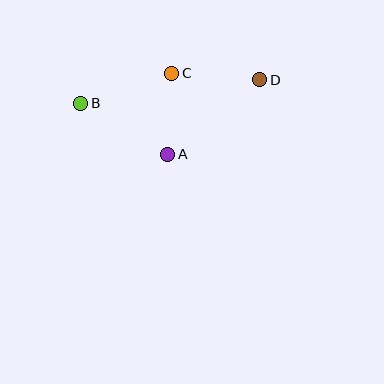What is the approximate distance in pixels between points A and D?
The distance between A and D is approximately 118 pixels.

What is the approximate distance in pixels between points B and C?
The distance between B and C is approximately 96 pixels.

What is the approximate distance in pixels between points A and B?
The distance between A and B is approximately 101 pixels.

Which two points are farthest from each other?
Points B and D are farthest from each other.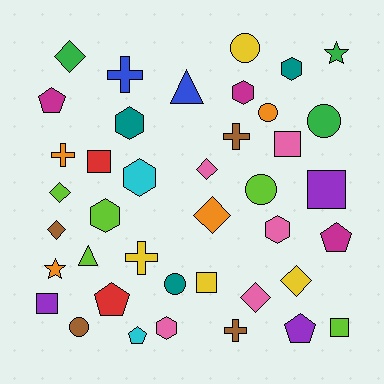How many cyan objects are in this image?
There are 2 cyan objects.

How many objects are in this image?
There are 40 objects.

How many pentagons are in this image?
There are 5 pentagons.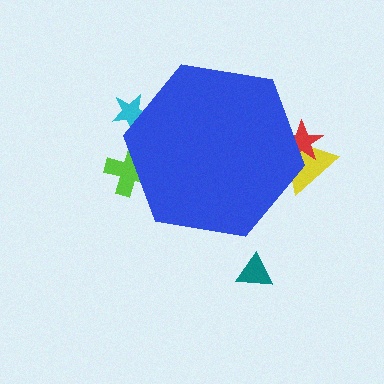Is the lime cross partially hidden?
Yes, the lime cross is partially hidden behind the blue hexagon.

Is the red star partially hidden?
Yes, the red star is partially hidden behind the blue hexagon.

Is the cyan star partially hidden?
Yes, the cyan star is partially hidden behind the blue hexagon.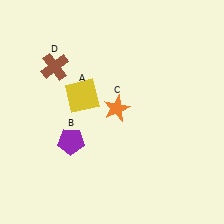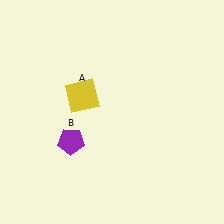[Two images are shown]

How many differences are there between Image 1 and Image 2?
There are 2 differences between the two images.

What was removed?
The orange star (C), the brown cross (D) were removed in Image 2.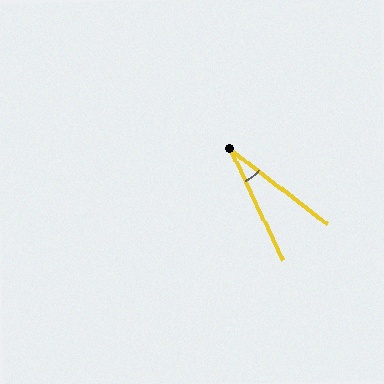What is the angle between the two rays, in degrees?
Approximately 27 degrees.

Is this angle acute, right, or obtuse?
It is acute.